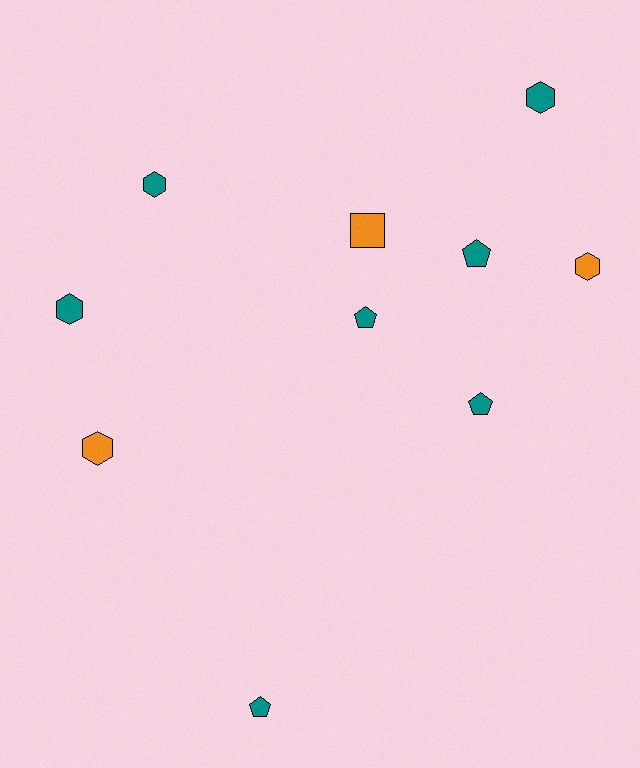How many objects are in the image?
There are 10 objects.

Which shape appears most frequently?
Hexagon, with 5 objects.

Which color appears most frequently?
Teal, with 7 objects.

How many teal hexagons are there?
There are 3 teal hexagons.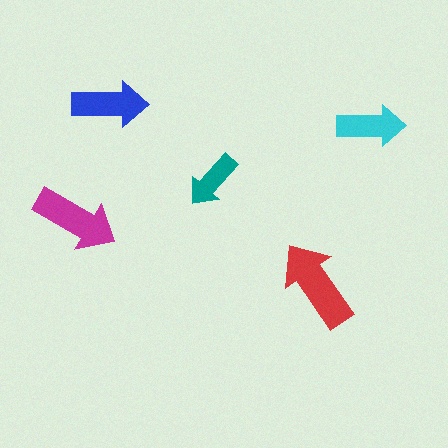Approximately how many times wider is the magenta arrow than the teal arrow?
About 1.5 times wider.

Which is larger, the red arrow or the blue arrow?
The red one.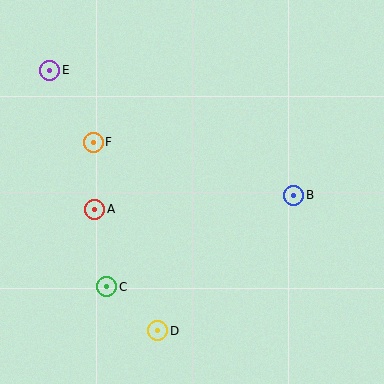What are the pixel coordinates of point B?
Point B is at (294, 195).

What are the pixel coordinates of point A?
Point A is at (95, 209).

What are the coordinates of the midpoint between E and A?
The midpoint between E and A is at (72, 140).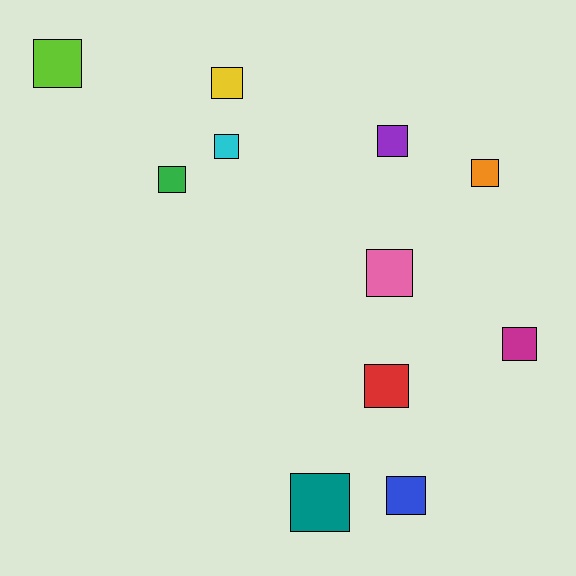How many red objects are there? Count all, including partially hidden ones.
There is 1 red object.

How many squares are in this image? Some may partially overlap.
There are 11 squares.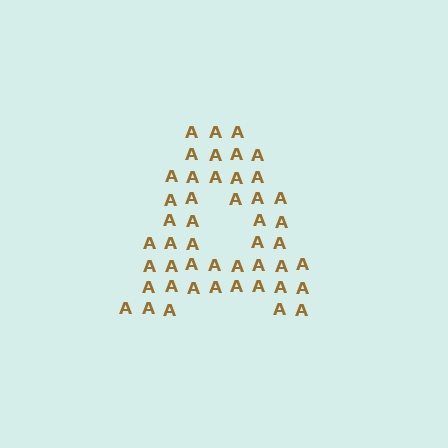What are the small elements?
The small elements are letter A's.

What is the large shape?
The large shape is the letter A.